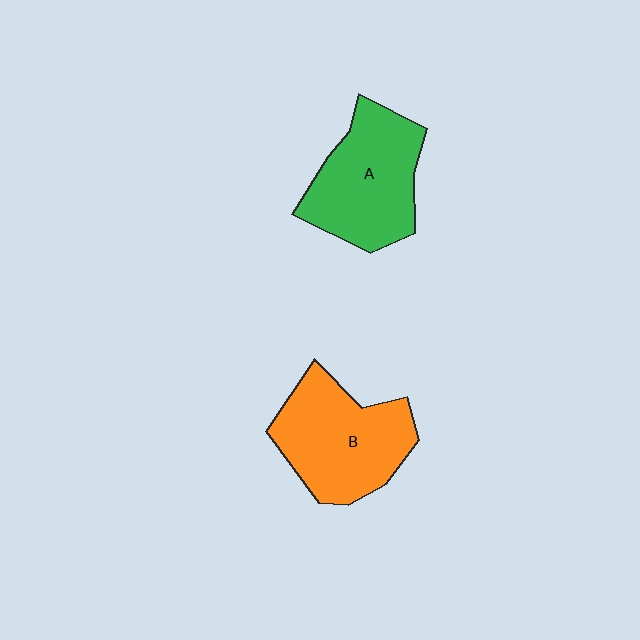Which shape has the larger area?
Shape B (orange).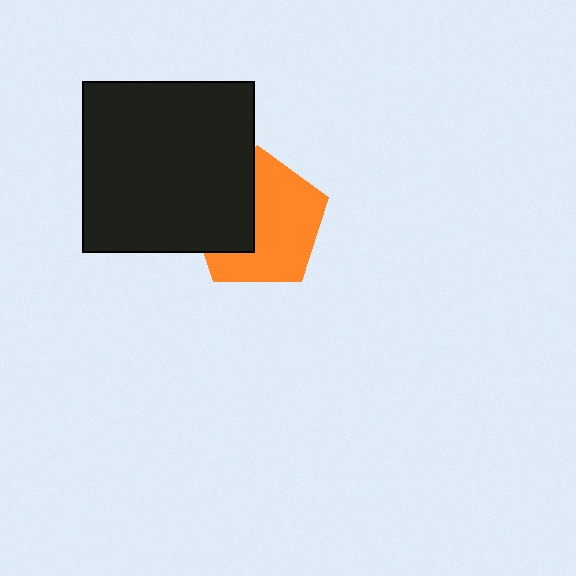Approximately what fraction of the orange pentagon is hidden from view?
Roughly 38% of the orange pentagon is hidden behind the black square.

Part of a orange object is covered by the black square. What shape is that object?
It is a pentagon.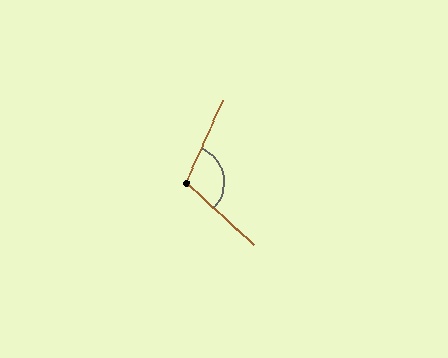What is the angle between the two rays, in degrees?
Approximately 110 degrees.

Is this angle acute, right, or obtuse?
It is obtuse.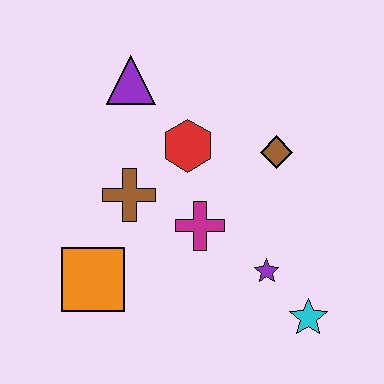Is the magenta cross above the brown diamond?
No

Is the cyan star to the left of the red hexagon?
No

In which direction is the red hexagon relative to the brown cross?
The red hexagon is to the right of the brown cross.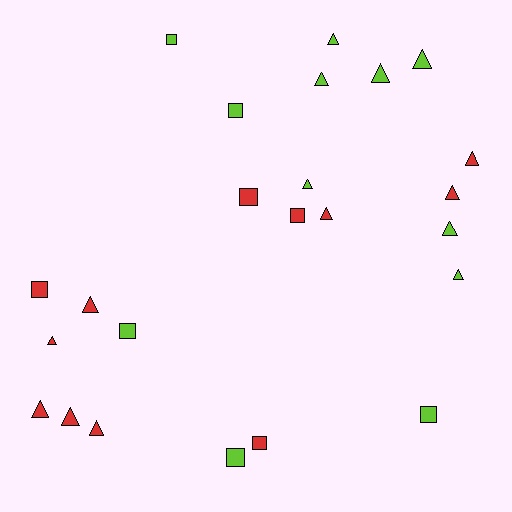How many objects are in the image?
There are 24 objects.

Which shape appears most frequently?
Triangle, with 15 objects.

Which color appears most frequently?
Red, with 12 objects.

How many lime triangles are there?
There are 7 lime triangles.